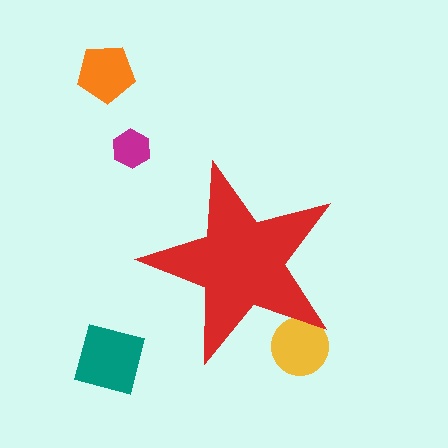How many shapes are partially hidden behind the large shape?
1 shape is partially hidden.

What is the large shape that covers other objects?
A red star.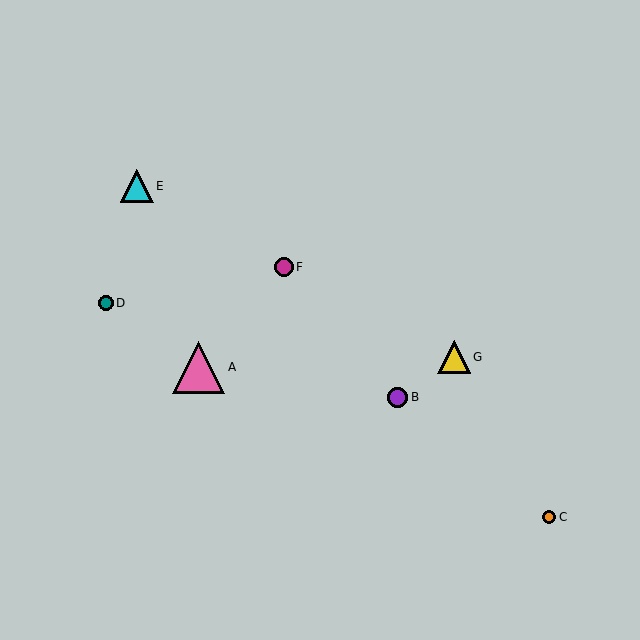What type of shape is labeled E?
Shape E is a cyan triangle.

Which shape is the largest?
The pink triangle (labeled A) is the largest.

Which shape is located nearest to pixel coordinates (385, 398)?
The purple circle (labeled B) at (398, 397) is nearest to that location.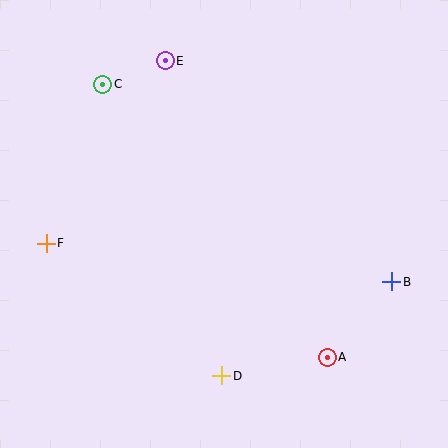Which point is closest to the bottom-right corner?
Point A is closest to the bottom-right corner.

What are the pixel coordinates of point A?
Point A is at (327, 357).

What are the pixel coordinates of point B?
Point B is at (392, 282).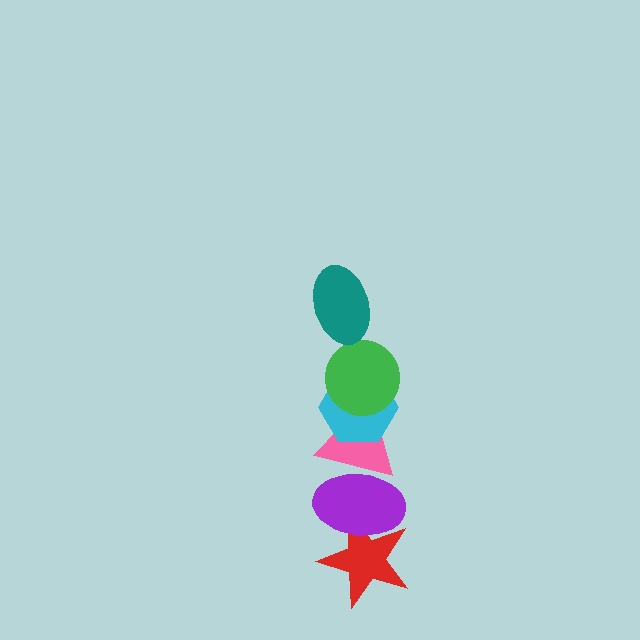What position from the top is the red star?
The red star is 6th from the top.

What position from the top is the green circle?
The green circle is 2nd from the top.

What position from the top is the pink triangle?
The pink triangle is 4th from the top.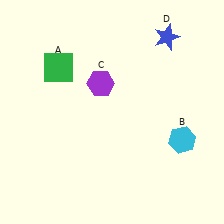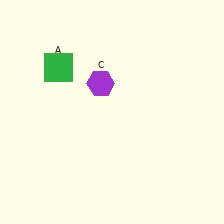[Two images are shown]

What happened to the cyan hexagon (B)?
The cyan hexagon (B) was removed in Image 2. It was in the bottom-right area of Image 1.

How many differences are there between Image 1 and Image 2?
There are 2 differences between the two images.